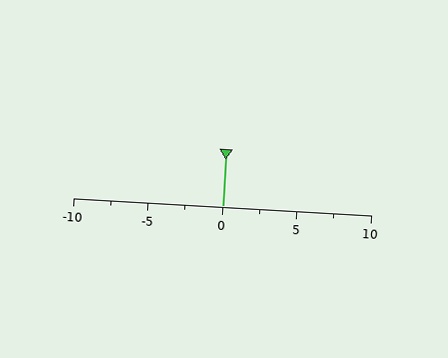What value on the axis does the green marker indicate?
The marker indicates approximately 0.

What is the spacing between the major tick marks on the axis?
The major ticks are spaced 5 apart.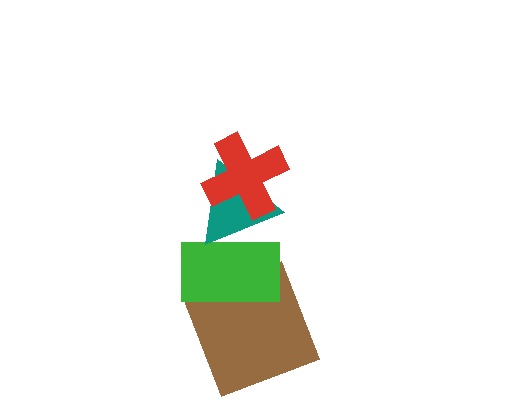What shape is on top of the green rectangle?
The teal triangle is on top of the green rectangle.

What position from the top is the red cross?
The red cross is 1st from the top.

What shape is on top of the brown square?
The green rectangle is on top of the brown square.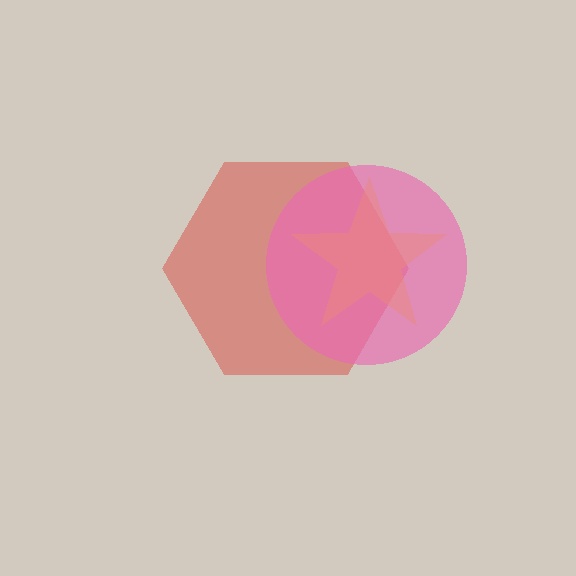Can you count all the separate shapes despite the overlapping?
Yes, there are 3 separate shapes.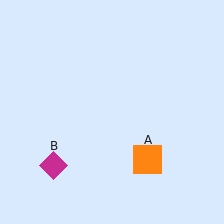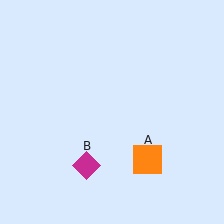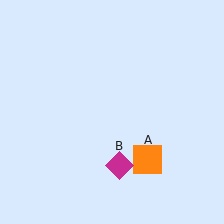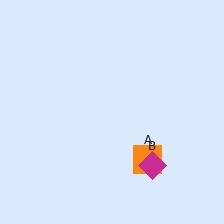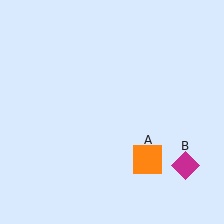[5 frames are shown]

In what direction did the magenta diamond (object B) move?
The magenta diamond (object B) moved right.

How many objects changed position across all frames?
1 object changed position: magenta diamond (object B).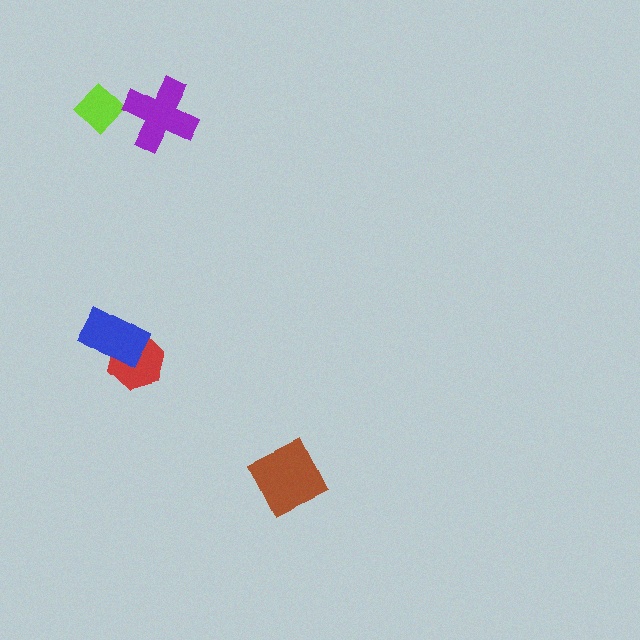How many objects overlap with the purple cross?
0 objects overlap with the purple cross.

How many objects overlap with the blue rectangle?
1 object overlaps with the blue rectangle.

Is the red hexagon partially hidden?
Yes, it is partially covered by another shape.